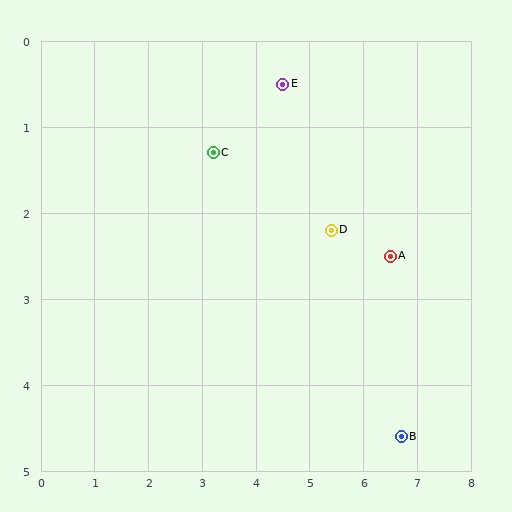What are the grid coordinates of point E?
Point E is at approximately (4.5, 0.5).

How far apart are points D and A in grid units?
Points D and A are about 1.1 grid units apart.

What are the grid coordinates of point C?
Point C is at approximately (3.2, 1.3).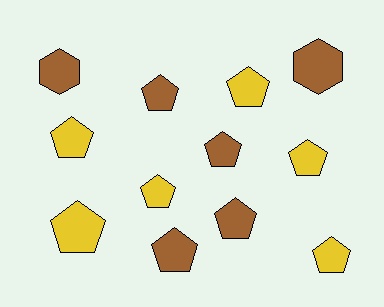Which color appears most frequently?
Brown, with 6 objects.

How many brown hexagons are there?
There are 2 brown hexagons.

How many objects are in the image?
There are 12 objects.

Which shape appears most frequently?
Pentagon, with 10 objects.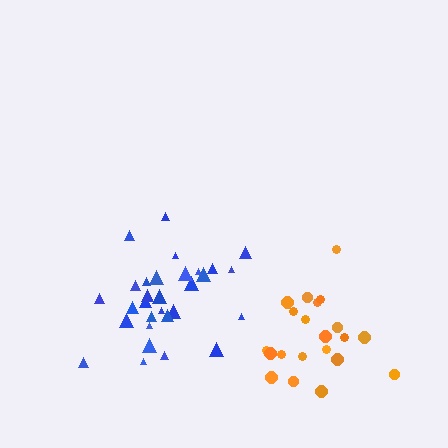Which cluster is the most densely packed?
Orange.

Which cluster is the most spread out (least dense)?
Blue.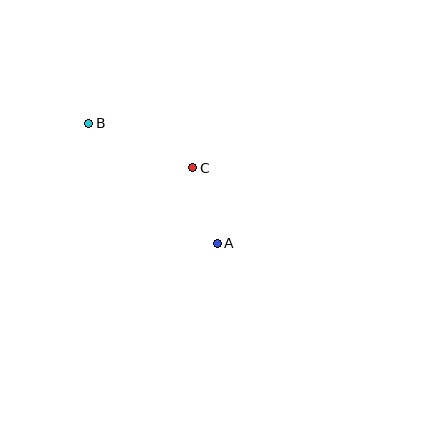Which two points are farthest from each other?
Points A and B are farthest from each other.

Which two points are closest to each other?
Points A and C are closest to each other.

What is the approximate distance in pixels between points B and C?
The distance between B and C is approximately 114 pixels.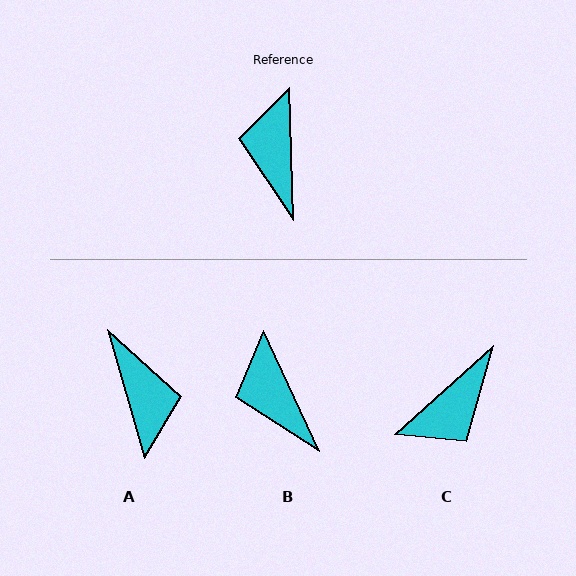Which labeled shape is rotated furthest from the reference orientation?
A, about 166 degrees away.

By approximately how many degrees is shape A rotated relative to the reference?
Approximately 166 degrees clockwise.